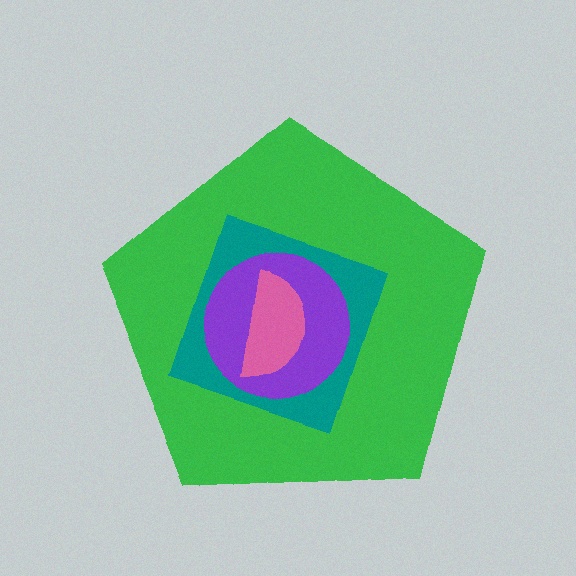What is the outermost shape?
The green pentagon.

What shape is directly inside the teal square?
The purple circle.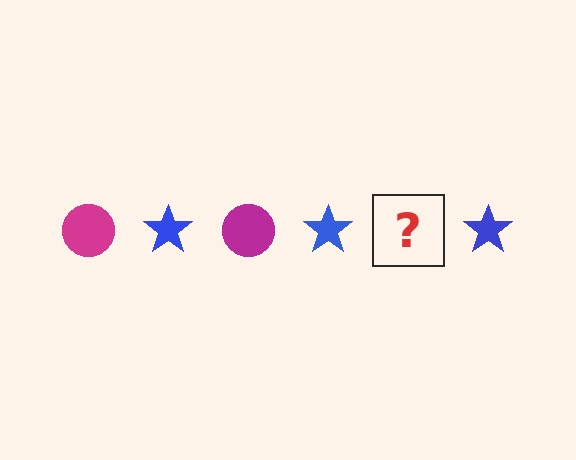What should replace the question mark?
The question mark should be replaced with a magenta circle.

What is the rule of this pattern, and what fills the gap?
The rule is that the pattern alternates between magenta circle and blue star. The gap should be filled with a magenta circle.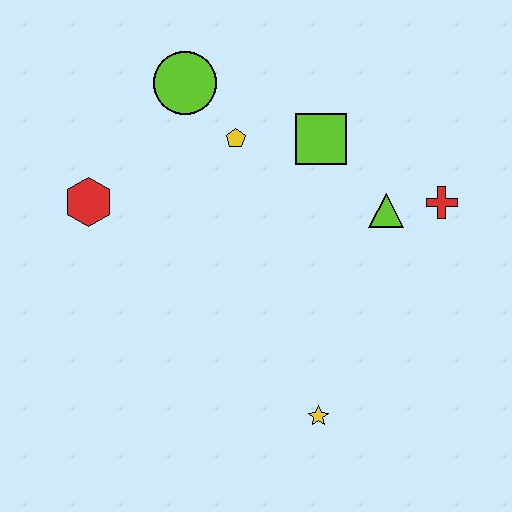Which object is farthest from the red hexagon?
The red cross is farthest from the red hexagon.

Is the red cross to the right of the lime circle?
Yes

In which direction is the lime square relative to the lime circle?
The lime square is to the right of the lime circle.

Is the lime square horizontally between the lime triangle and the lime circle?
Yes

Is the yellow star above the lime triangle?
No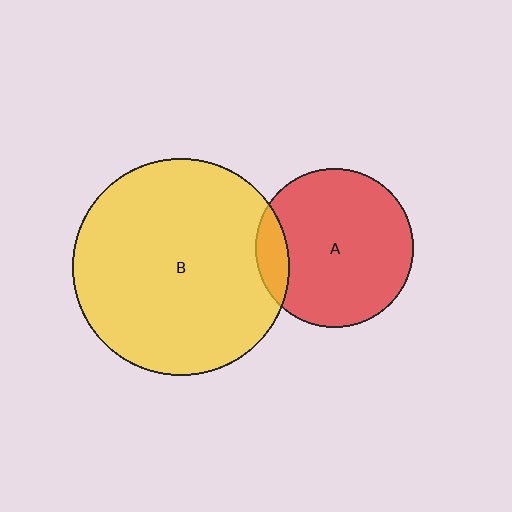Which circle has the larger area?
Circle B (yellow).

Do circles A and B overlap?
Yes.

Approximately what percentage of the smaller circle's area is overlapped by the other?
Approximately 10%.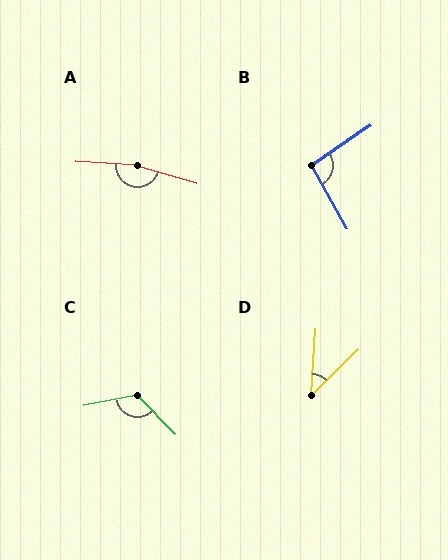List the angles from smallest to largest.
D (42°), B (95°), C (123°), A (167°).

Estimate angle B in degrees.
Approximately 95 degrees.